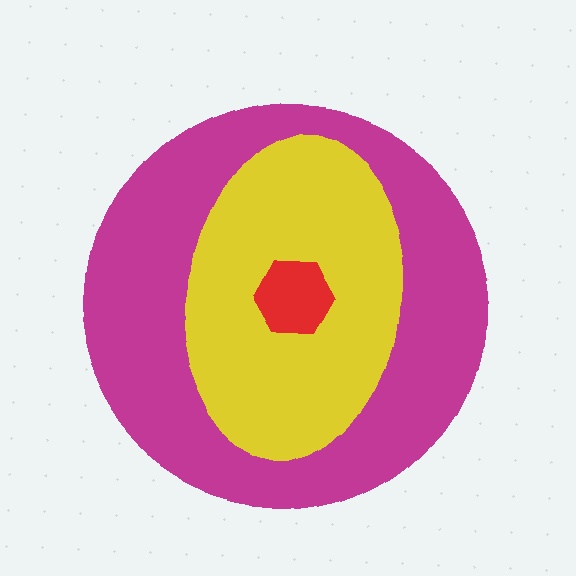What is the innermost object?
The red hexagon.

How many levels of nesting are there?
3.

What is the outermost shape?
The magenta circle.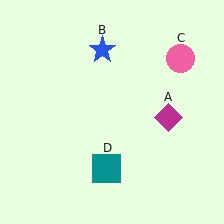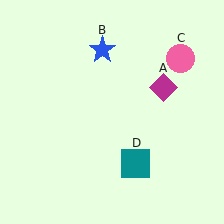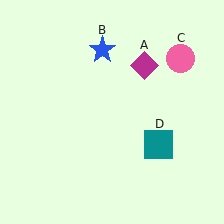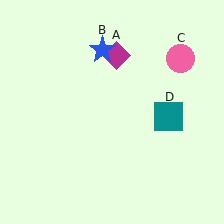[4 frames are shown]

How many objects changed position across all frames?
2 objects changed position: magenta diamond (object A), teal square (object D).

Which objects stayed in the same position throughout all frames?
Blue star (object B) and pink circle (object C) remained stationary.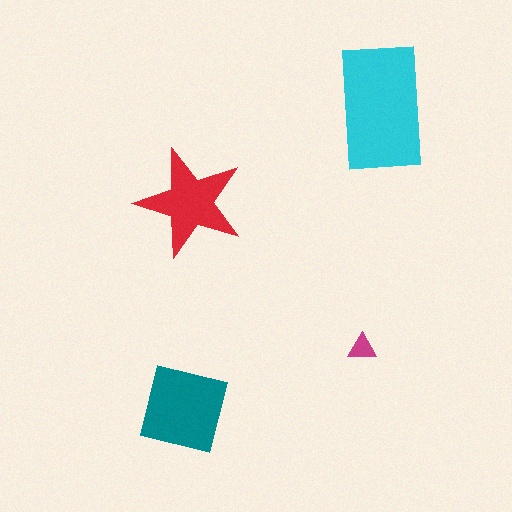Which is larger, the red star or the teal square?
The teal square.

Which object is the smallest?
The magenta triangle.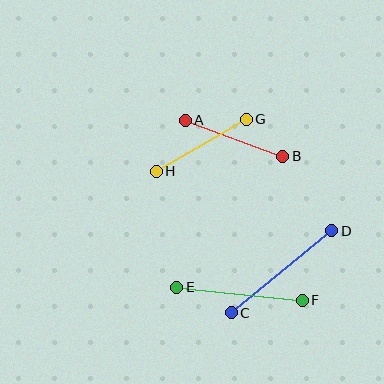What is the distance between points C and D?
The distance is approximately 130 pixels.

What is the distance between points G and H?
The distance is approximately 104 pixels.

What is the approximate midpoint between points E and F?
The midpoint is at approximately (239, 294) pixels.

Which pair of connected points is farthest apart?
Points C and D are farthest apart.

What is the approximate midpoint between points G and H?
The midpoint is at approximately (201, 145) pixels.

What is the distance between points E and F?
The distance is approximately 126 pixels.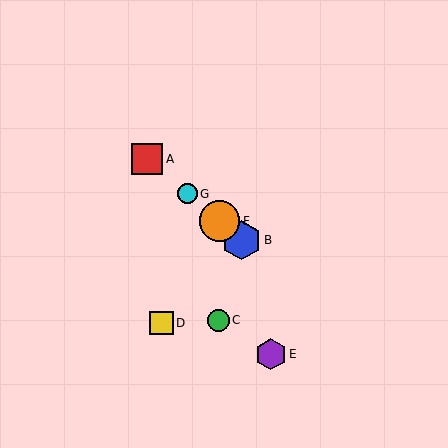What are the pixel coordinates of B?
Object B is at (241, 240).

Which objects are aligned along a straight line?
Objects A, B, F, G are aligned along a straight line.